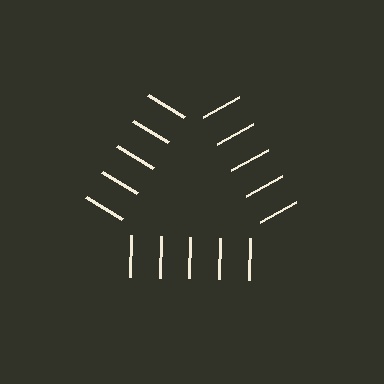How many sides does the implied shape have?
3 sides — the line-ends trace a triangle.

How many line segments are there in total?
15 — 5 along each of the 3 edges.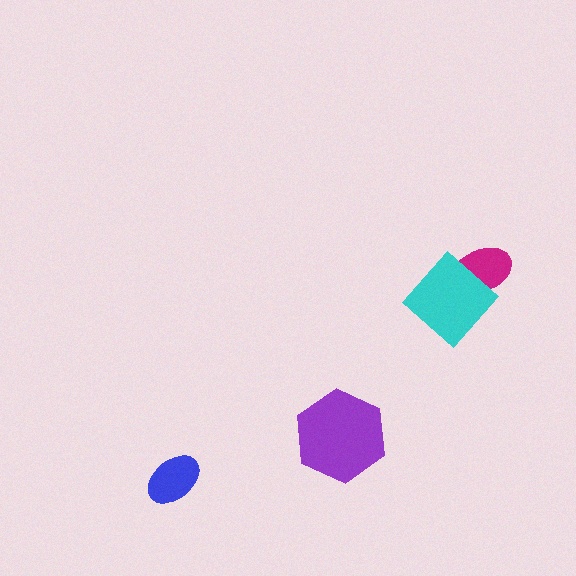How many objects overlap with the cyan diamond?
1 object overlaps with the cyan diamond.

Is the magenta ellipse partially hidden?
Yes, it is partially covered by another shape.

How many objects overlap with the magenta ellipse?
1 object overlaps with the magenta ellipse.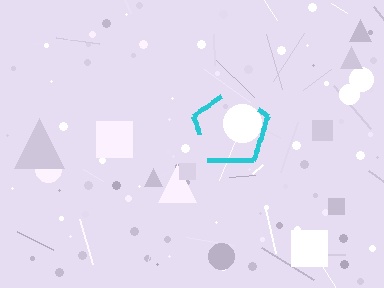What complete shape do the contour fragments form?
The contour fragments form a pentagon.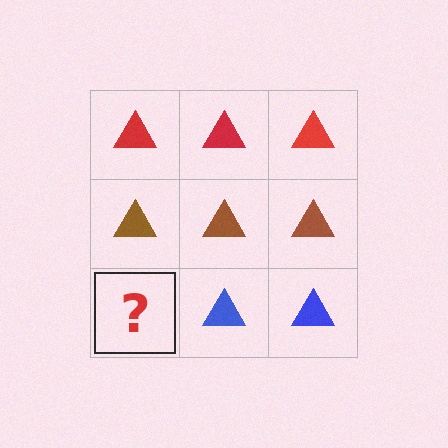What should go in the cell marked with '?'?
The missing cell should contain a blue triangle.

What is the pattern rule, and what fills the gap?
The rule is that each row has a consistent color. The gap should be filled with a blue triangle.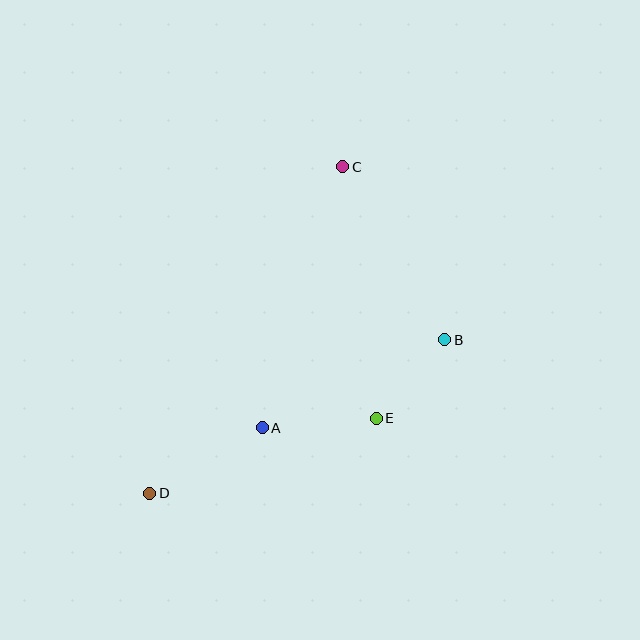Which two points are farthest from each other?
Points C and D are farthest from each other.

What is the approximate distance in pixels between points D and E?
The distance between D and E is approximately 238 pixels.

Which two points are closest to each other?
Points B and E are closest to each other.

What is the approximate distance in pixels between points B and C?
The distance between B and C is approximately 201 pixels.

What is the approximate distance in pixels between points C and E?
The distance between C and E is approximately 254 pixels.